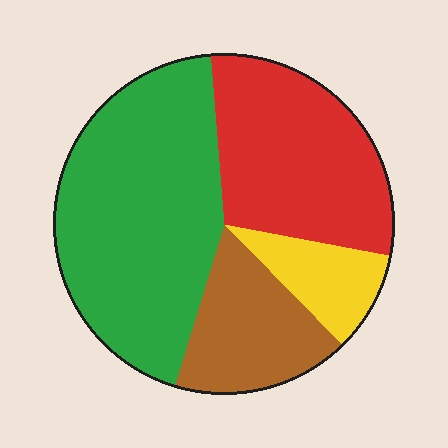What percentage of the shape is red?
Red covers about 30% of the shape.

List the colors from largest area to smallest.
From largest to smallest: green, red, brown, yellow.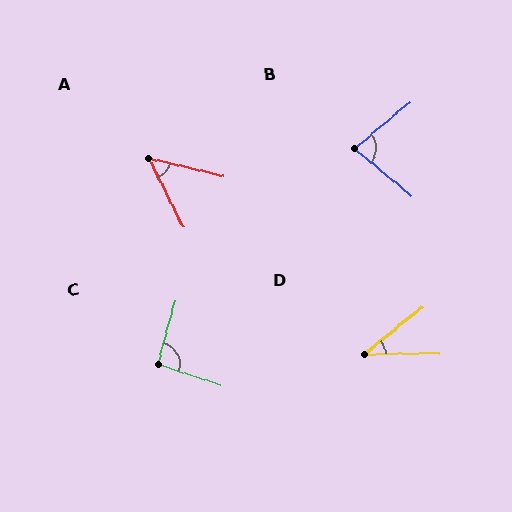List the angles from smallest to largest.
D (38°), A (50°), B (79°), C (92°).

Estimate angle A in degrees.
Approximately 50 degrees.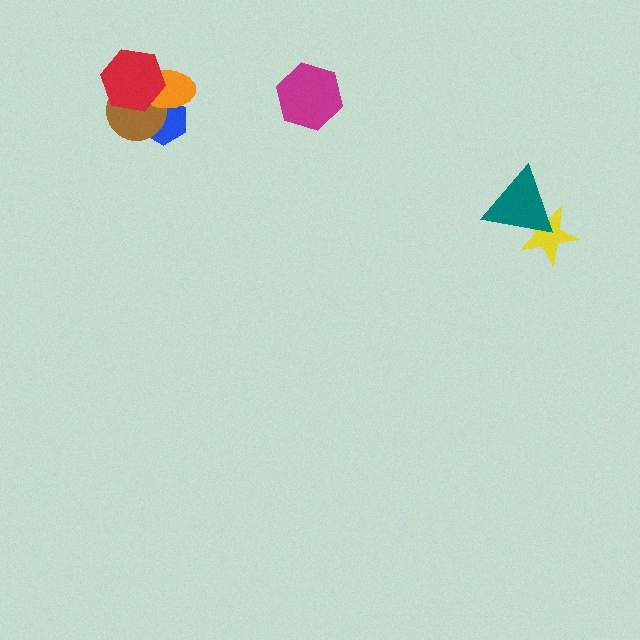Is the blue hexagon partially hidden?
Yes, it is partially covered by another shape.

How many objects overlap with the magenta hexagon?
0 objects overlap with the magenta hexagon.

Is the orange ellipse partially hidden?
Yes, it is partially covered by another shape.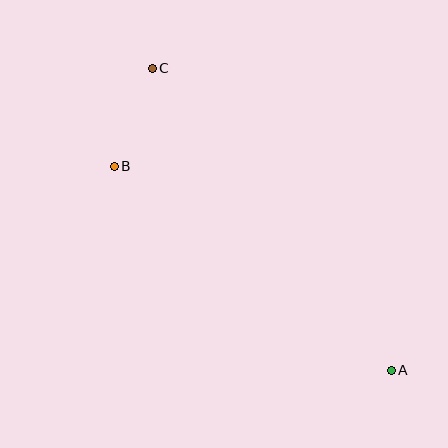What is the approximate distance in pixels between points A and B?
The distance between A and B is approximately 344 pixels.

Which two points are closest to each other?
Points B and C are closest to each other.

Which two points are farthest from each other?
Points A and C are farthest from each other.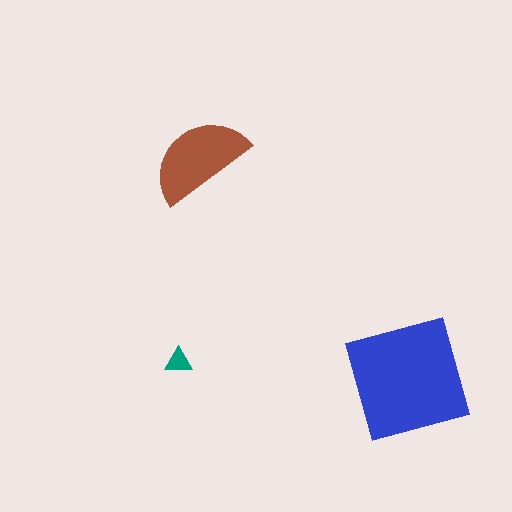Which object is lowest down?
The blue square is bottommost.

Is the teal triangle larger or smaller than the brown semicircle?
Smaller.